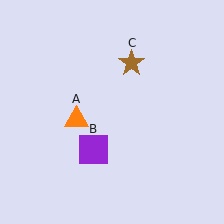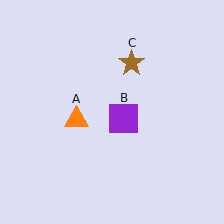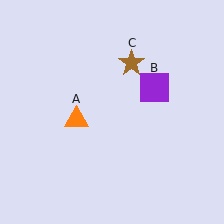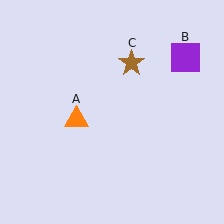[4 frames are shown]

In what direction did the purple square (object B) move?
The purple square (object B) moved up and to the right.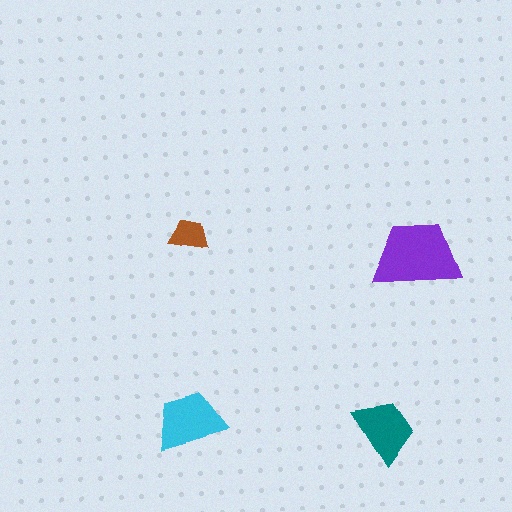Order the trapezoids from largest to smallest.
the purple one, the cyan one, the teal one, the brown one.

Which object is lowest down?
The teal trapezoid is bottommost.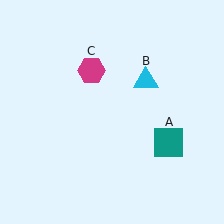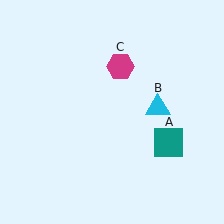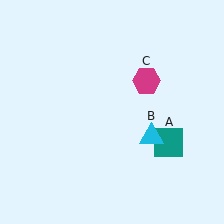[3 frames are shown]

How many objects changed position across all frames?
2 objects changed position: cyan triangle (object B), magenta hexagon (object C).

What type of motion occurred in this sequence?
The cyan triangle (object B), magenta hexagon (object C) rotated clockwise around the center of the scene.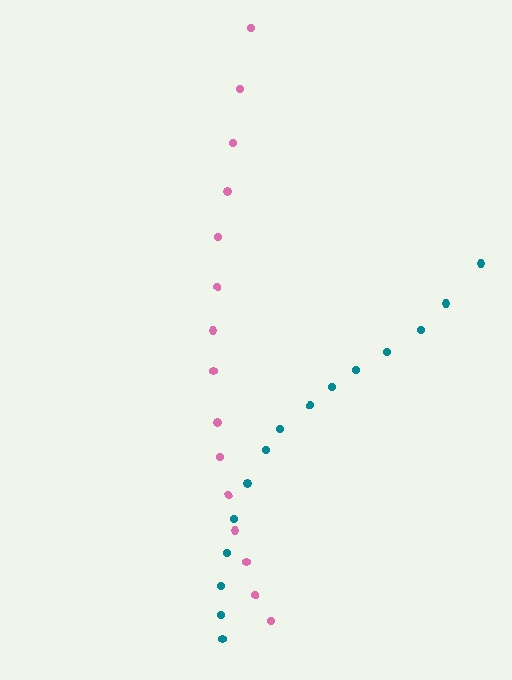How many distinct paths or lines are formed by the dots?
There are 2 distinct paths.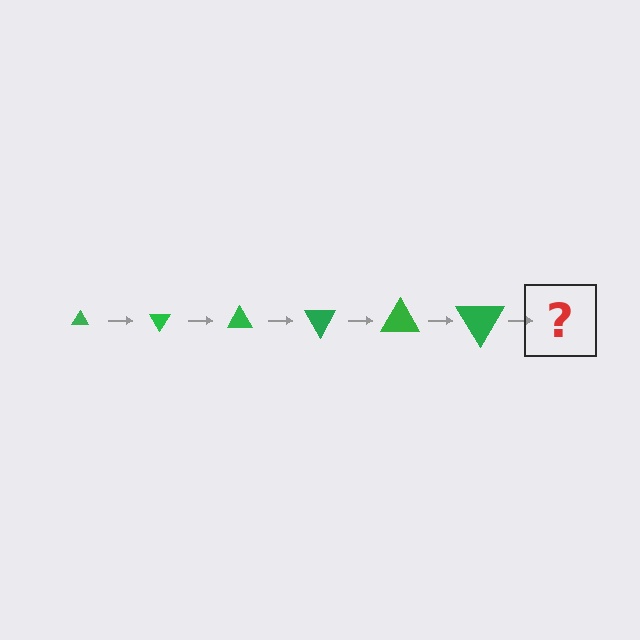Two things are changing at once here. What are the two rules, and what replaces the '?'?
The two rules are that the triangle grows larger each step and it rotates 60 degrees each step. The '?' should be a triangle, larger than the previous one and rotated 360 degrees from the start.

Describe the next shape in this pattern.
It should be a triangle, larger than the previous one and rotated 360 degrees from the start.